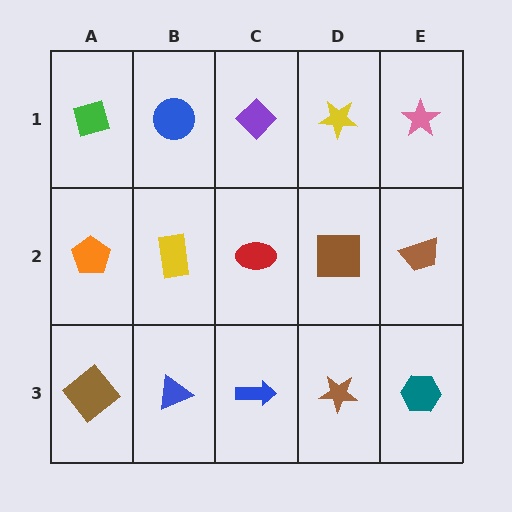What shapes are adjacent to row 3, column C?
A red ellipse (row 2, column C), a blue triangle (row 3, column B), a brown star (row 3, column D).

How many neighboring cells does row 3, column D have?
3.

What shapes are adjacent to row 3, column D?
A brown square (row 2, column D), a blue arrow (row 3, column C), a teal hexagon (row 3, column E).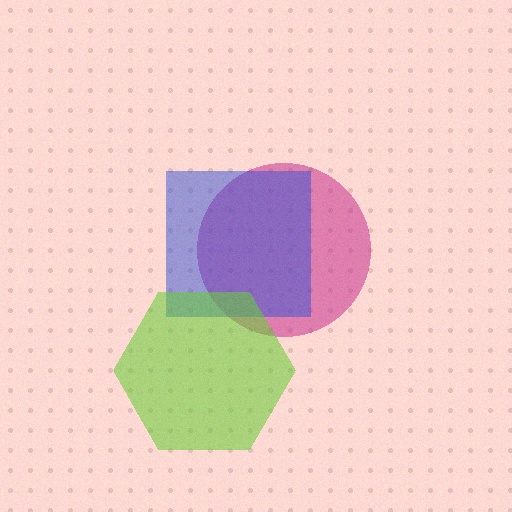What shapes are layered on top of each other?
The layered shapes are: a magenta circle, a blue square, a lime hexagon.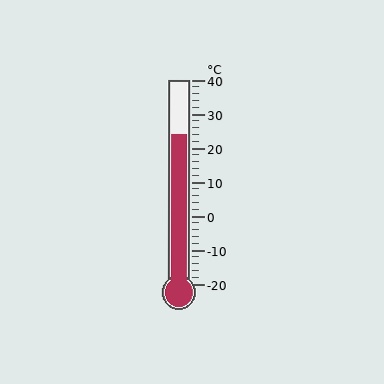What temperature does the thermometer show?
The thermometer shows approximately 24°C.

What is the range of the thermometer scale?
The thermometer scale ranges from -20°C to 40°C.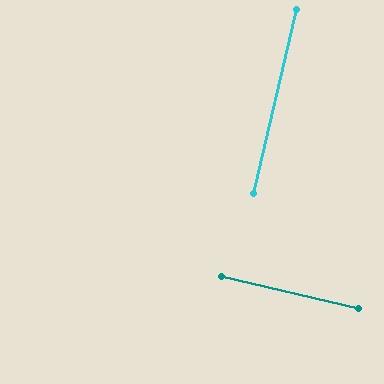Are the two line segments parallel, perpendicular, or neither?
Perpendicular — they meet at approximately 90°.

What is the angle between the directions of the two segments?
Approximately 90 degrees.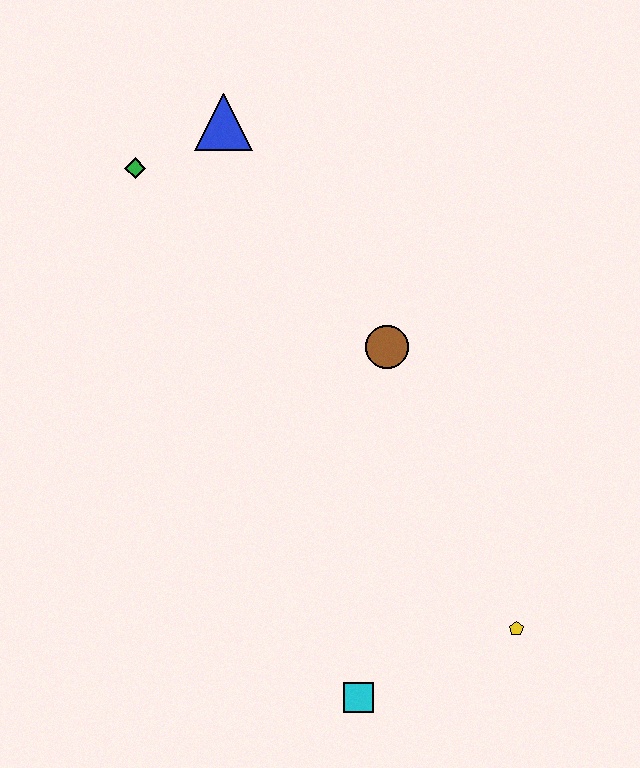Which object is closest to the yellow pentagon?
The cyan square is closest to the yellow pentagon.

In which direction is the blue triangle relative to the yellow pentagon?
The blue triangle is above the yellow pentagon.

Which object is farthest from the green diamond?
The yellow pentagon is farthest from the green diamond.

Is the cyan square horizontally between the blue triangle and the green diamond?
No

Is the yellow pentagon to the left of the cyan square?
No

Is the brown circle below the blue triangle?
Yes